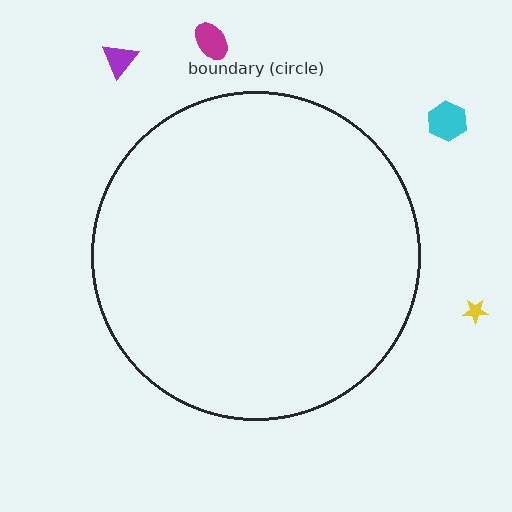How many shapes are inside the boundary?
0 inside, 4 outside.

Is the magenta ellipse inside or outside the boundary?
Outside.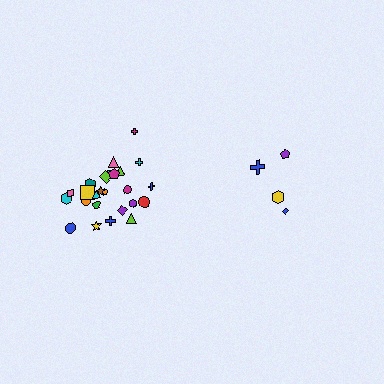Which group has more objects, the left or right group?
The left group.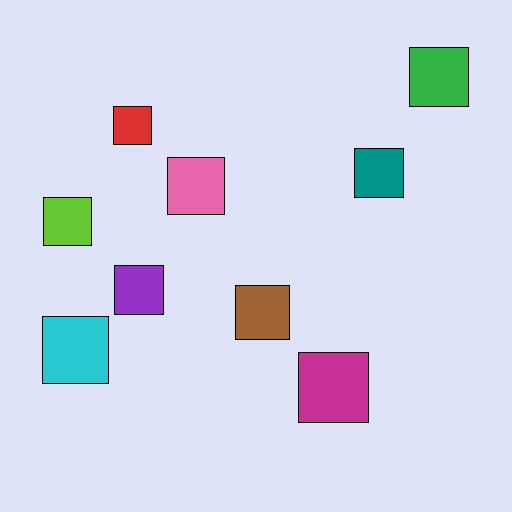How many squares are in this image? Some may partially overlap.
There are 9 squares.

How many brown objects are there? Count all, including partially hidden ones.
There is 1 brown object.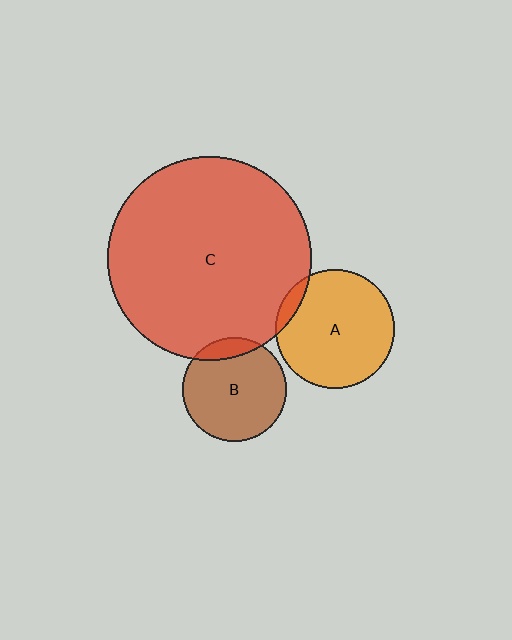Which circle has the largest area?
Circle C (red).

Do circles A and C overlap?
Yes.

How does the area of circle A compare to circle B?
Approximately 1.3 times.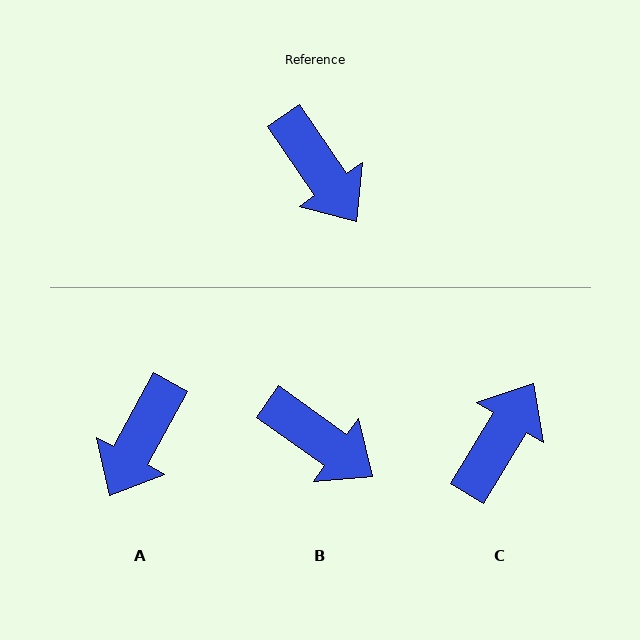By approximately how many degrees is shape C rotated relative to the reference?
Approximately 115 degrees counter-clockwise.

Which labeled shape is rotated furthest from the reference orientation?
C, about 115 degrees away.